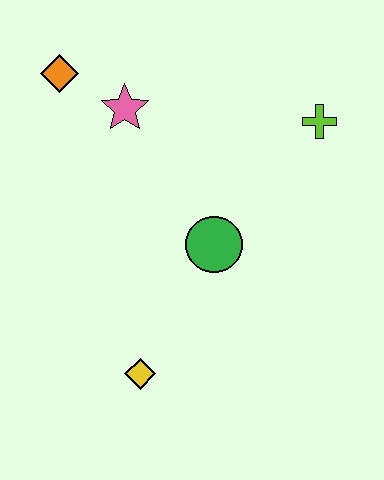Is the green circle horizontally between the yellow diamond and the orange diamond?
No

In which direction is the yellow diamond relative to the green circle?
The yellow diamond is below the green circle.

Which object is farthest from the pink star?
The yellow diamond is farthest from the pink star.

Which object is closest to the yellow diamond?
The green circle is closest to the yellow diamond.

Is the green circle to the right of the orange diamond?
Yes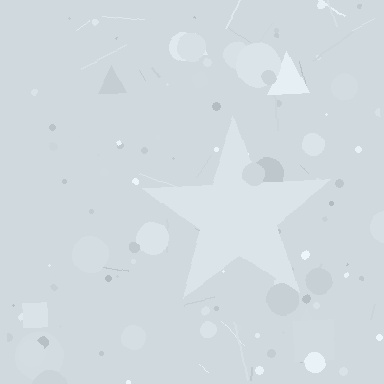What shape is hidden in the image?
A star is hidden in the image.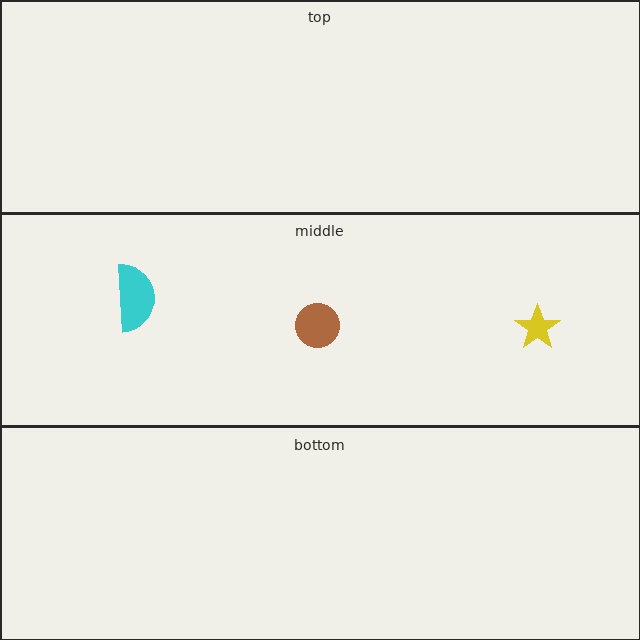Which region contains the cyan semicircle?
The middle region.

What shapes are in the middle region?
The yellow star, the cyan semicircle, the brown circle.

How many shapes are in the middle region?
3.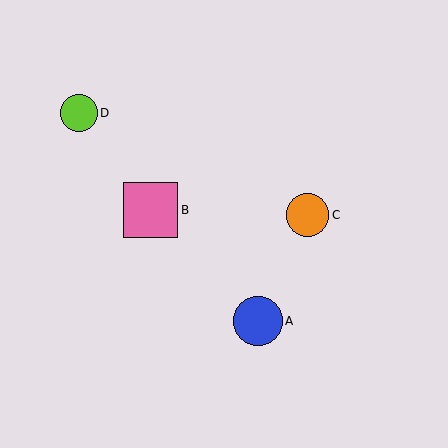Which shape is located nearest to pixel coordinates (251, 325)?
The blue circle (labeled A) at (258, 321) is nearest to that location.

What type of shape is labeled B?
Shape B is a pink square.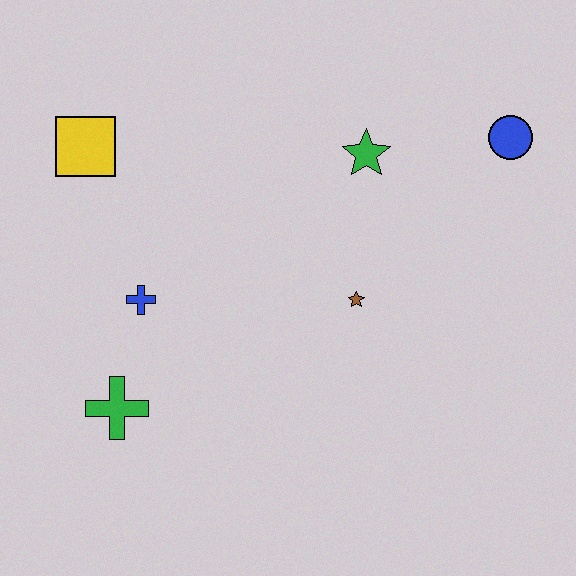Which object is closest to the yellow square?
The blue cross is closest to the yellow square.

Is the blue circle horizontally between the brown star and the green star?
No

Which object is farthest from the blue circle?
The green cross is farthest from the blue circle.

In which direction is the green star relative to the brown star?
The green star is above the brown star.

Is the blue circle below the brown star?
No